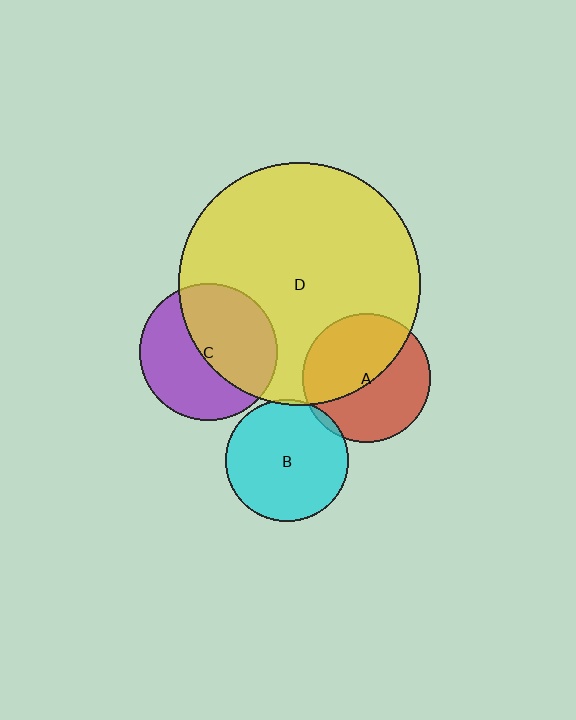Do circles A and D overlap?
Yes.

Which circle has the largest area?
Circle D (yellow).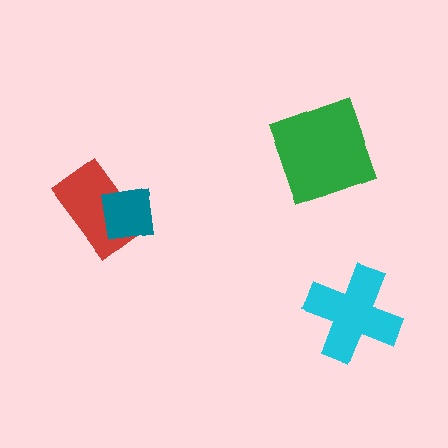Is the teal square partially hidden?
No, no other shape covers it.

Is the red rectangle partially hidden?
Yes, it is partially covered by another shape.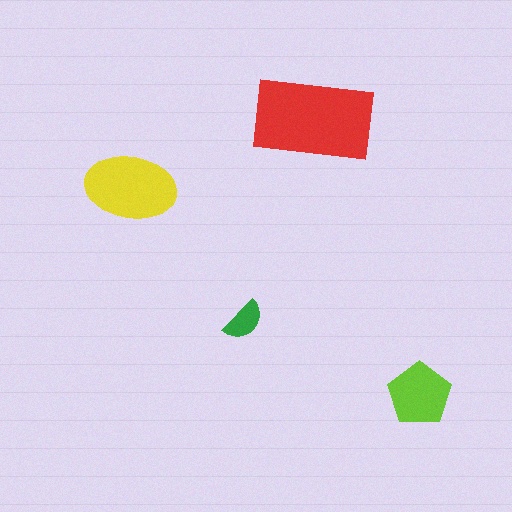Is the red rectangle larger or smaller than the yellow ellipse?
Larger.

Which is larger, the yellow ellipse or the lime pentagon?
The yellow ellipse.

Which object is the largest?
The red rectangle.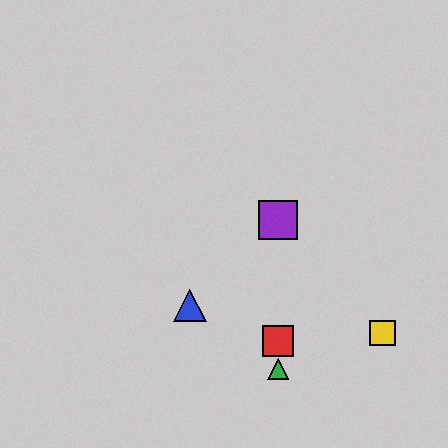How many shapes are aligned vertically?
3 shapes (the red square, the green triangle, the purple square) are aligned vertically.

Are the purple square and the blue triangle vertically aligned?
No, the purple square is at x≈278 and the blue triangle is at x≈190.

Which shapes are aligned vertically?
The red square, the green triangle, the purple square are aligned vertically.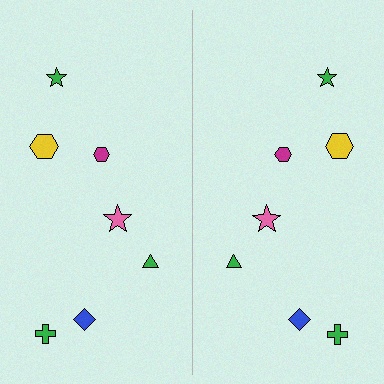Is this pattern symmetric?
Yes, this pattern has bilateral (reflection) symmetry.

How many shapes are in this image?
There are 14 shapes in this image.